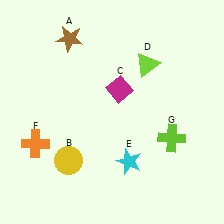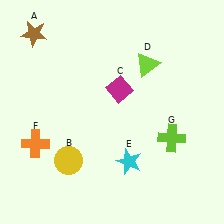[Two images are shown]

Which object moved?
The brown star (A) moved left.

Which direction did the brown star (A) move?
The brown star (A) moved left.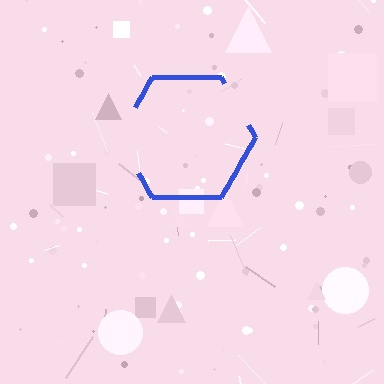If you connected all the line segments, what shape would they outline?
They would outline a hexagon.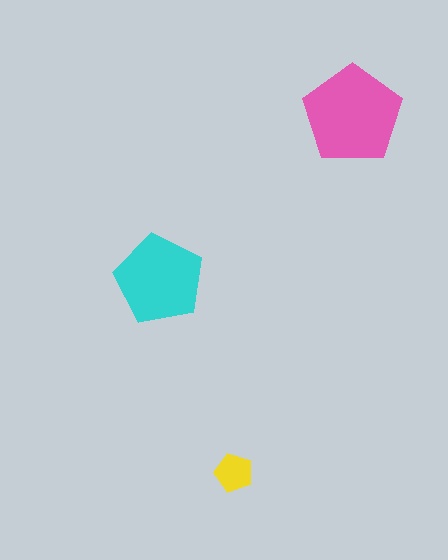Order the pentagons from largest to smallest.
the pink one, the cyan one, the yellow one.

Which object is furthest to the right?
The pink pentagon is rightmost.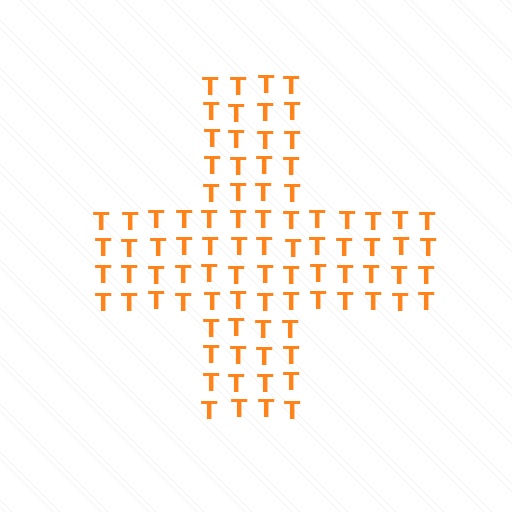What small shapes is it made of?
It is made of small letter T's.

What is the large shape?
The large shape is a cross.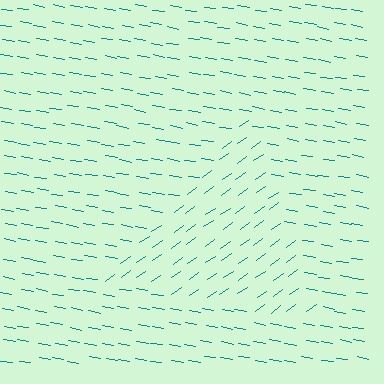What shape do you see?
I see a triangle.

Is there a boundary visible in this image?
Yes, there is a texture boundary formed by a change in line orientation.